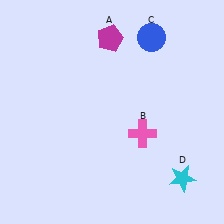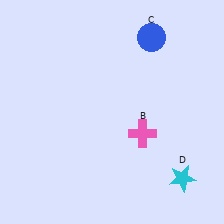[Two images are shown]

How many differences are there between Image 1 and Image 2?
There is 1 difference between the two images.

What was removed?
The magenta pentagon (A) was removed in Image 2.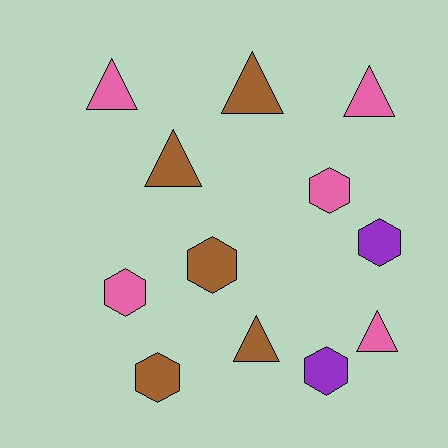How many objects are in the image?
There are 12 objects.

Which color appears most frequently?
Pink, with 5 objects.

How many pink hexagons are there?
There are 2 pink hexagons.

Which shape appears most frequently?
Hexagon, with 6 objects.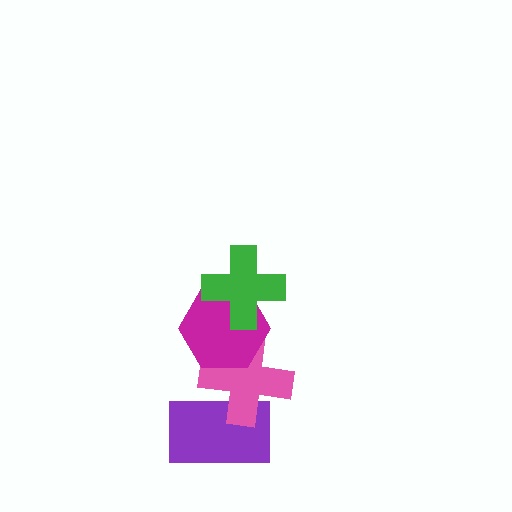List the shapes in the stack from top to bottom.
From top to bottom: the green cross, the magenta hexagon, the pink cross, the purple rectangle.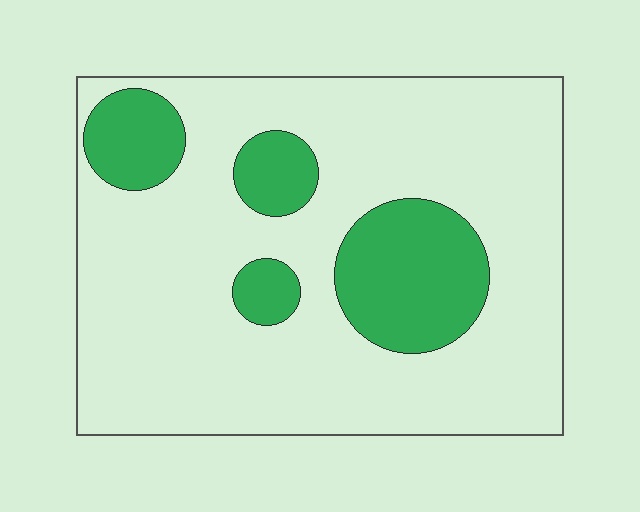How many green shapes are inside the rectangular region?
4.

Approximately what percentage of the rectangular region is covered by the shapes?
Approximately 20%.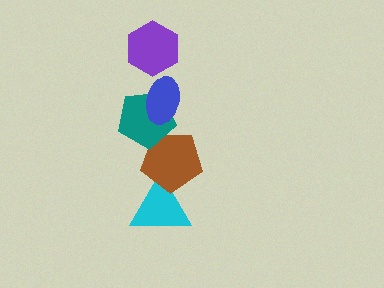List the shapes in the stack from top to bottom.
From top to bottom: the purple hexagon, the blue ellipse, the teal pentagon, the brown pentagon, the cyan triangle.